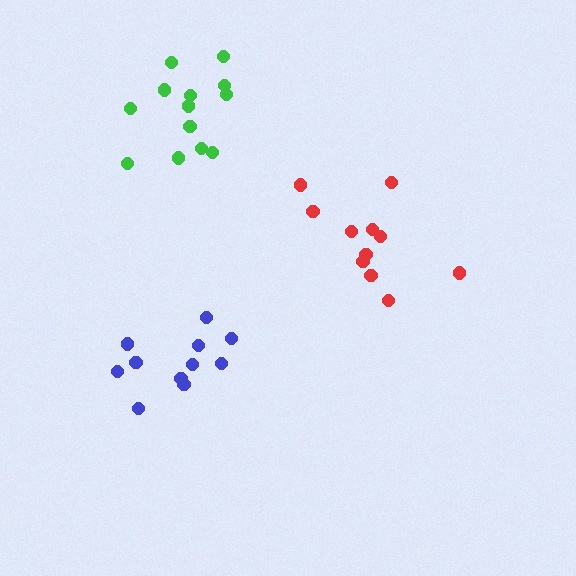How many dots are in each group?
Group 1: 11 dots, Group 2: 11 dots, Group 3: 13 dots (35 total).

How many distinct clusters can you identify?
There are 3 distinct clusters.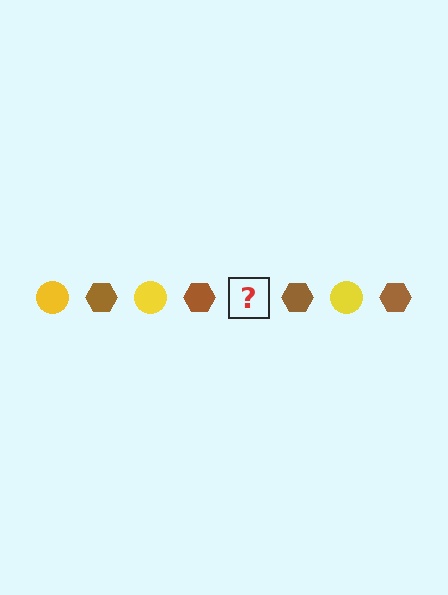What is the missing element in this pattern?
The missing element is a yellow circle.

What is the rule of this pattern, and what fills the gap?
The rule is that the pattern alternates between yellow circle and brown hexagon. The gap should be filled with a yellow circle.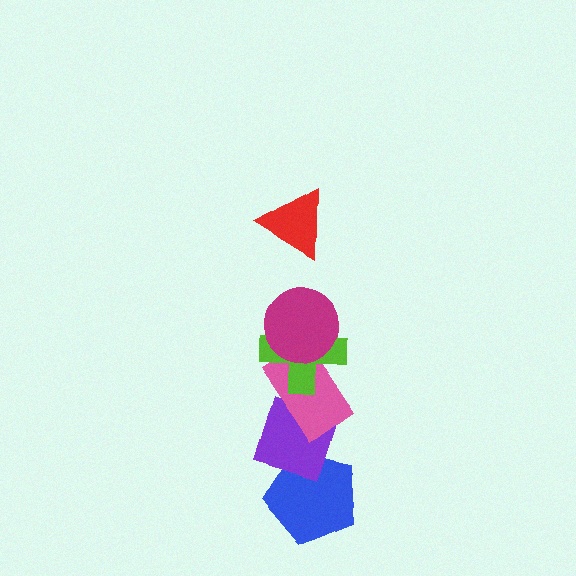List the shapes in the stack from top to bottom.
From top to bottom: the red triangle, the magenta circle, the lime cross, the pink rectangle, the purple diamond, the blue pentagon.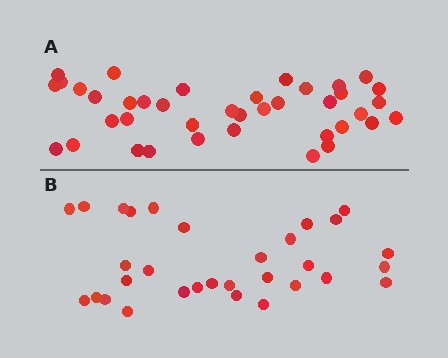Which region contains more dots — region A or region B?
Region A (the top region) has more dots.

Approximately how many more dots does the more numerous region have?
Region A has roughly 8 or so more dots than region B.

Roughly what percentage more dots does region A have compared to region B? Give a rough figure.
About 25% more.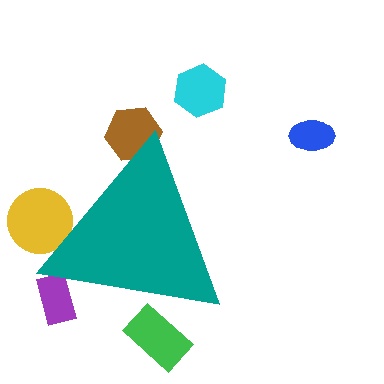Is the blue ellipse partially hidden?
No, the blue ellipse is fully visible.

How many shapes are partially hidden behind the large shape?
4 shapes are partially hidden.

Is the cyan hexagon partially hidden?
No, the cyan hexagon is fully visible.